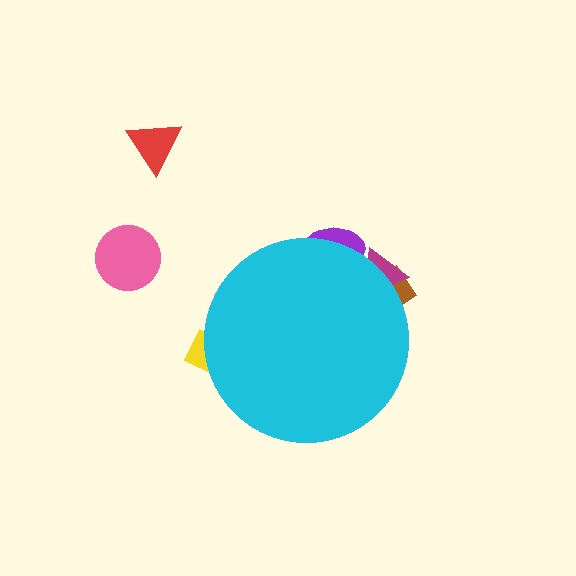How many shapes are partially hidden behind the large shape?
4 shapes are partially hidden.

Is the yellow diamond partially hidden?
Yes, the yellow diamond is partially hidden behind the cyan circle.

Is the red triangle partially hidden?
No, the red triangle is fully visible.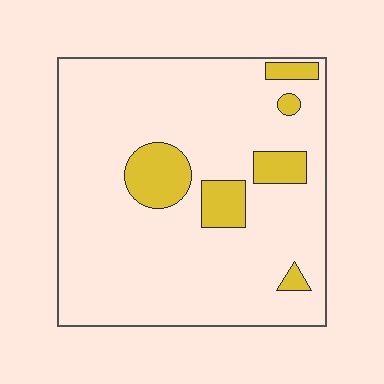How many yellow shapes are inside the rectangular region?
6.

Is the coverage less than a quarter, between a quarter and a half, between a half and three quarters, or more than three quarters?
Less than a quarter.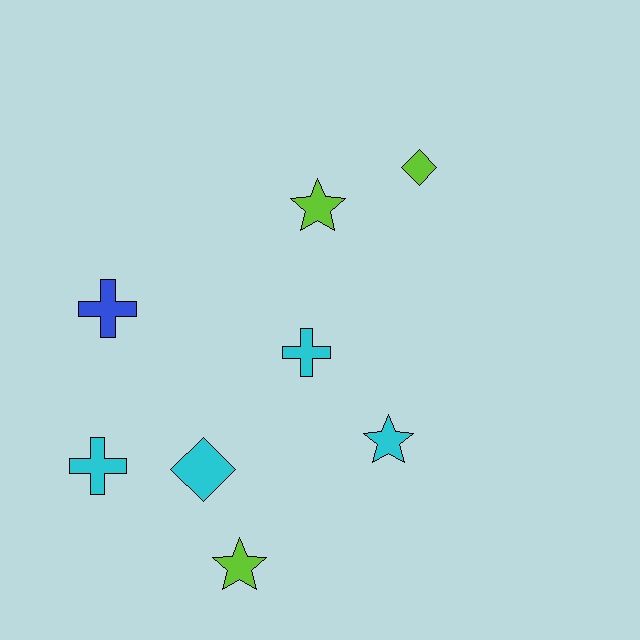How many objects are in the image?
There are 8 objects.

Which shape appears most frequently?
Cross, with 3 objects.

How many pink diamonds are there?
There are no pink diamonds.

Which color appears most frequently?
Cyan, with 4 objects.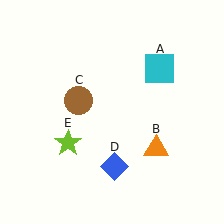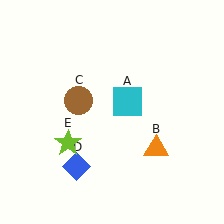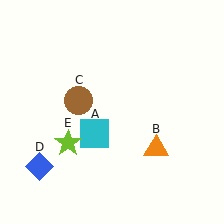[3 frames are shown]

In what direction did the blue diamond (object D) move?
The blue diamond (object D) moved left.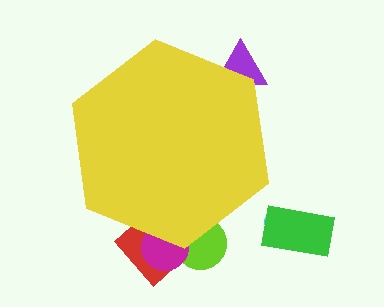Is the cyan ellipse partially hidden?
No, the cyan ellipse is fully visible.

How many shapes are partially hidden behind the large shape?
4 shapes are partially hidden.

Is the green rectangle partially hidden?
No, the green rectangle is fully visible.